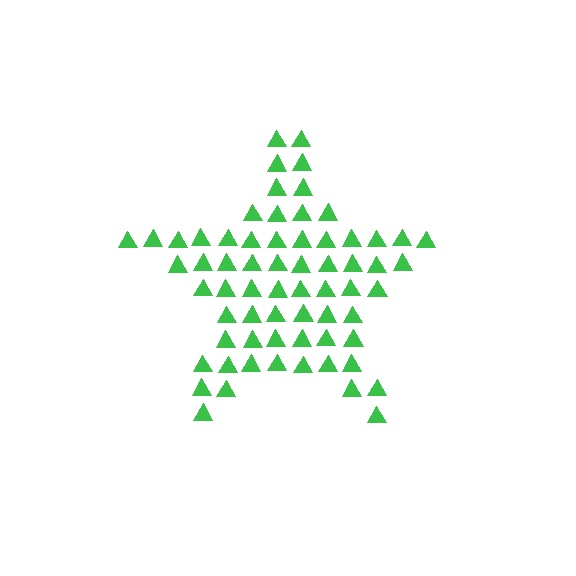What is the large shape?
The large shape is a star.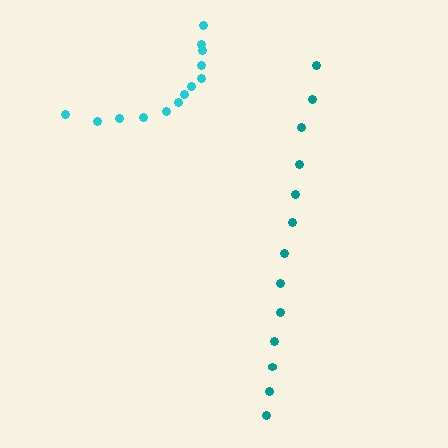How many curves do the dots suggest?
There are 2 distinct paths.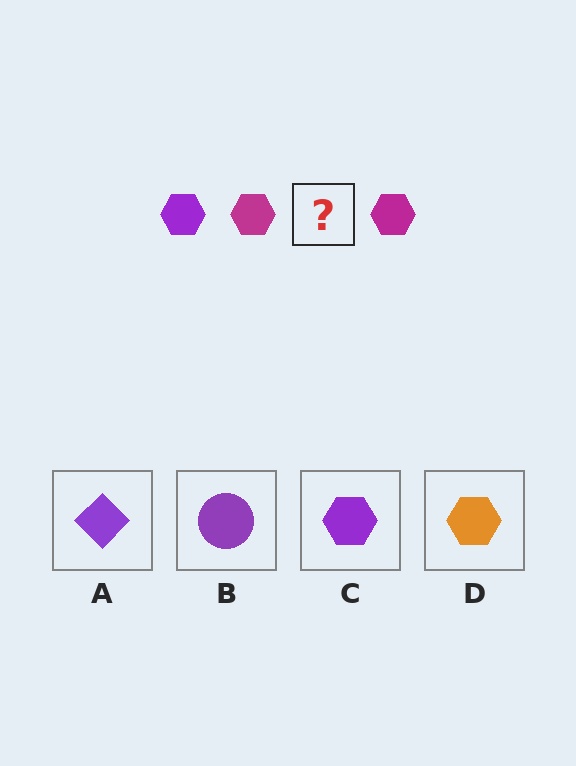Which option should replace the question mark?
Option C.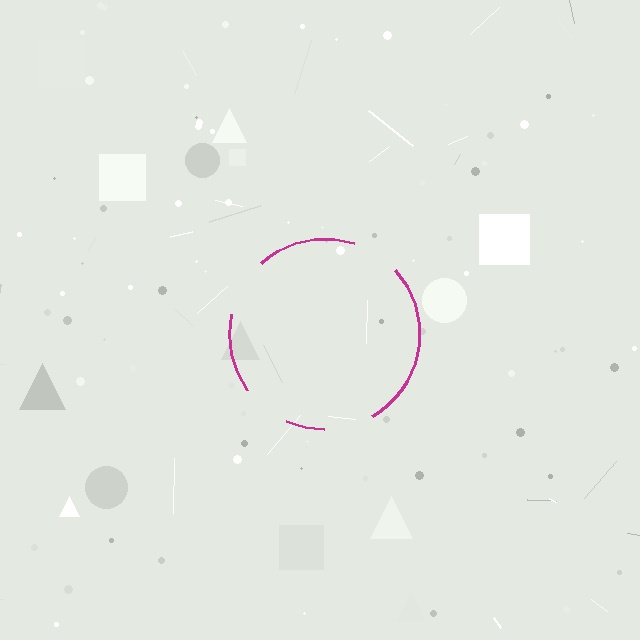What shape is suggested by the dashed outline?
The dashed outline suggests a circle.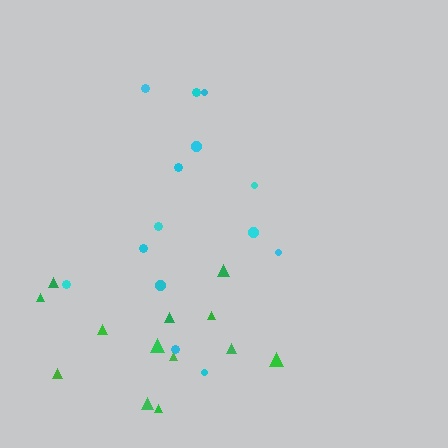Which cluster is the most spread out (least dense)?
Cyan.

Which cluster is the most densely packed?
Green.